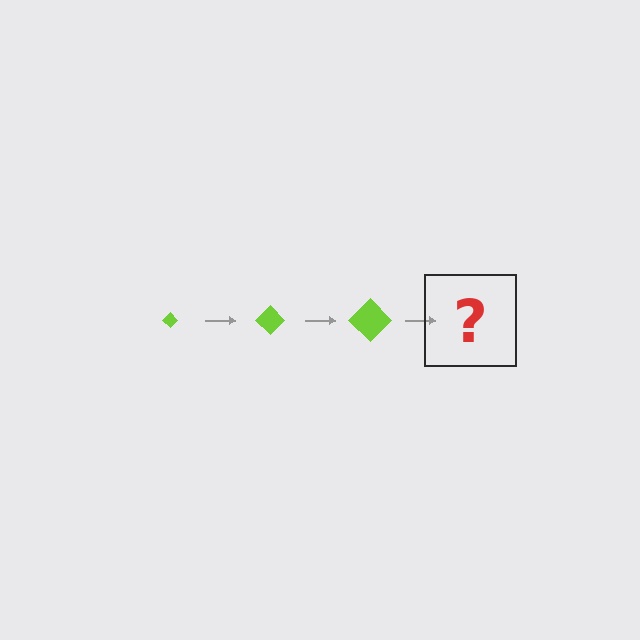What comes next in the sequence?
The next element should be a lime diamond, larger than the previous one.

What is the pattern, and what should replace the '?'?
The pattern is that the diamond gets progressively larger each step. The '?' should be a lime diamond, larger than the previous one.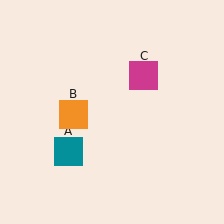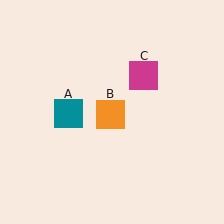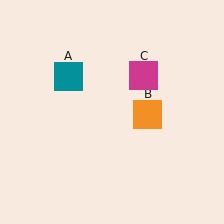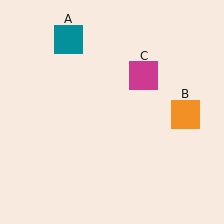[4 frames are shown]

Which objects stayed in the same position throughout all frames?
Magenta square (object C) remained stationary.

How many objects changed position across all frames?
2 objects changed position: teal square (object A), orange square (object B).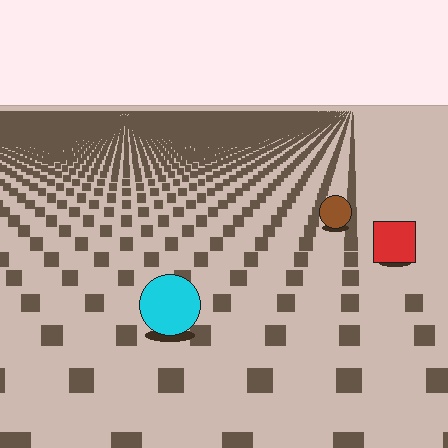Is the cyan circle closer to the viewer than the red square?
Yes. The cyan circle is closer — you can tell from the texture gradient: the ground texture is coarser near it.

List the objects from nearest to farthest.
From nearest to farthest: the cyan circle, the red square, the brown circle.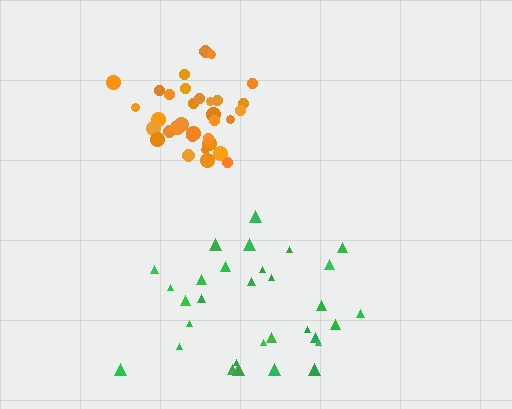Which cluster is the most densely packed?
Orange.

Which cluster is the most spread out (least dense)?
Green.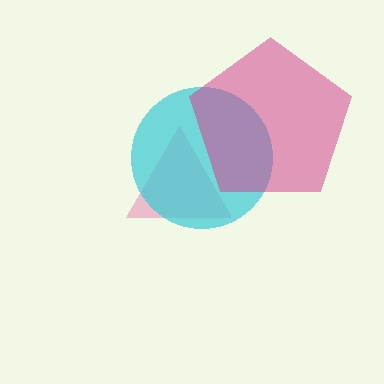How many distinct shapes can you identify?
There are 3 distinct shapes: a pink triangle, a cyan circle, a magenta pentagon.